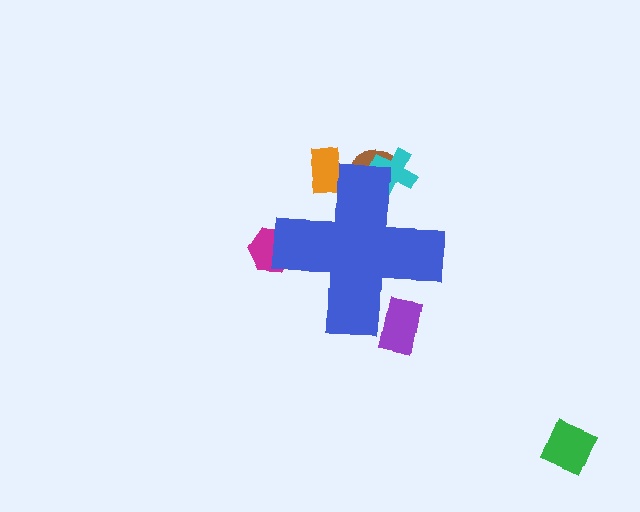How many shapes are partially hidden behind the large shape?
5 shapes are partially hidden.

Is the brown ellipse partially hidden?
Yes, the brown ellipse is partially hidden behind the blue cross.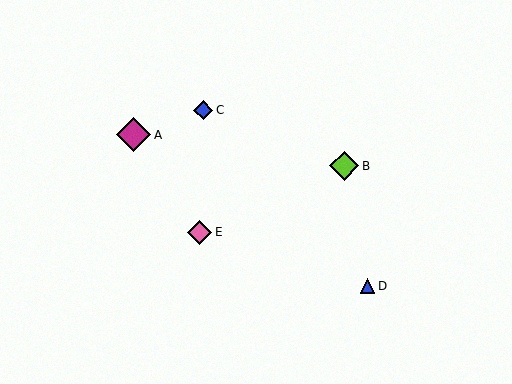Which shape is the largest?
The magenta diamond (labeled A) is the largest.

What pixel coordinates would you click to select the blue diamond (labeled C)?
Click at (203, 110) to select the blue diamond C.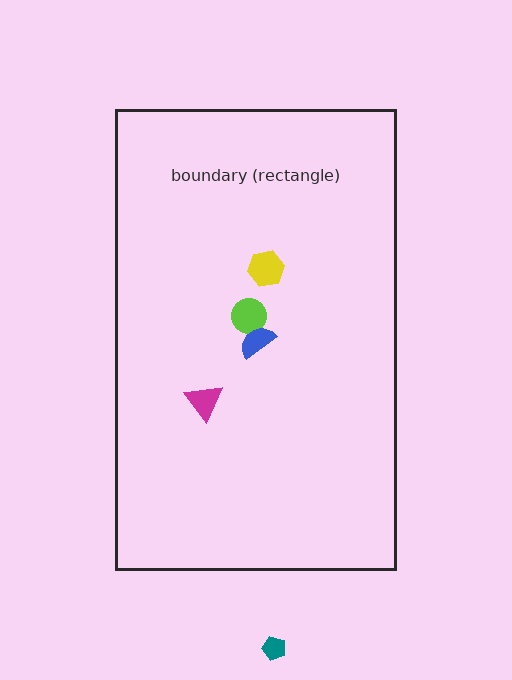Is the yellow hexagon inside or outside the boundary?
Inside.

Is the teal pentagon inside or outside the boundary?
Outside.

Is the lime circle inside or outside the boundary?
Inside.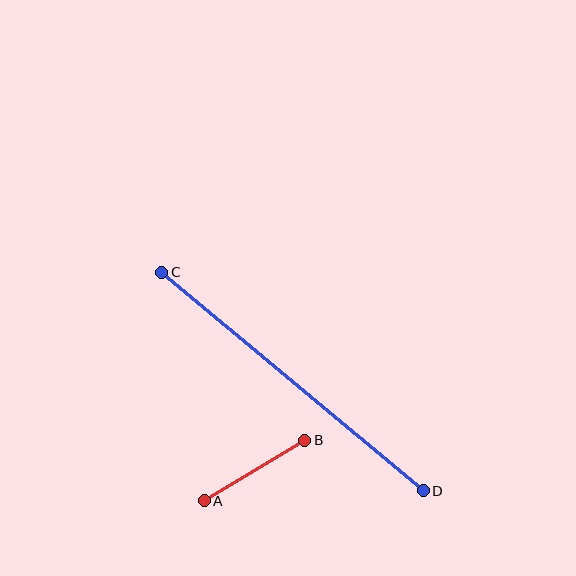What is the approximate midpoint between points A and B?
The midpoint is at approximately (255, 470) pixels.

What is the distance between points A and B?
The distance is approximately 117 pixels.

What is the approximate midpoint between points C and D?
The midpoint is at approximately (293, 381) pixels.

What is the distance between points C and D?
The distance is approximately 340 pixels.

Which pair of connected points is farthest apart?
Points C and D are farthest apart.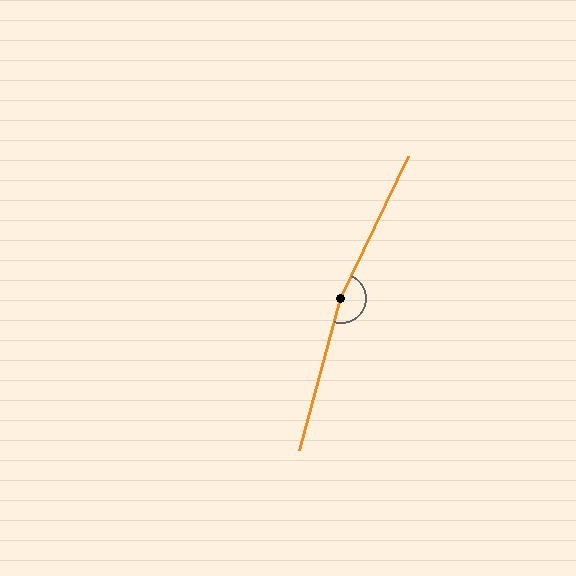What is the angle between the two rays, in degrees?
Approximately 169 degrees.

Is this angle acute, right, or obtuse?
It is obtuse.